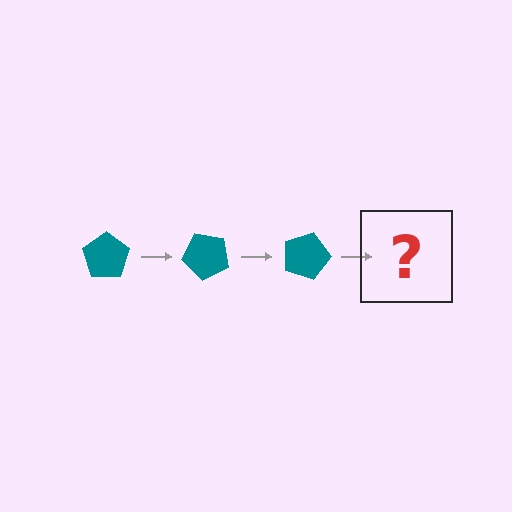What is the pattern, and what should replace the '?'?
The pattern is that the pentagon rotates 45 degrees each step. The '?' should be a teal pentagon rotated 135 degrees.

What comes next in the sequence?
The next element should be a teal pentagon rotated 135 degrees.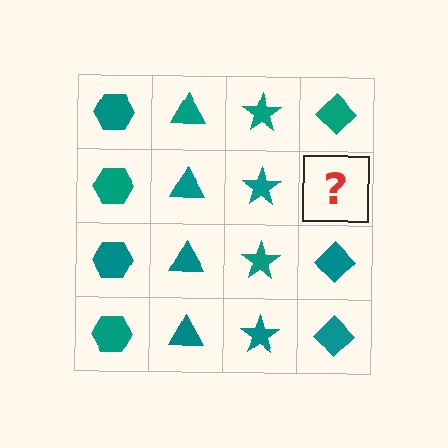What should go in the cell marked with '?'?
The missing cell should contain a teal diamond.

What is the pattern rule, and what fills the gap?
The rule is that each column has a consistent shape. The gap should be filled with a teal diamond.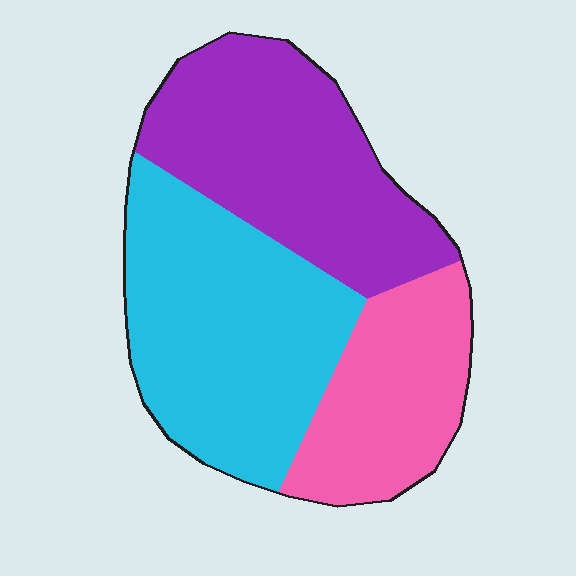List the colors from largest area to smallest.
From largest to smallest: cyan, purple, pink.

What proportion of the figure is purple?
Purple takes up between a third and a half of the figure.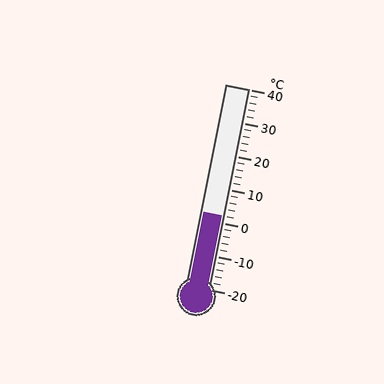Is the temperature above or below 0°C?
The temperature is above 0°C.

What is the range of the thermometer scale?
The thermometer scale ranges from -20°C to 40°C.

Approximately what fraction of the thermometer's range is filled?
The thermometer is filled to approximately 35% of its range.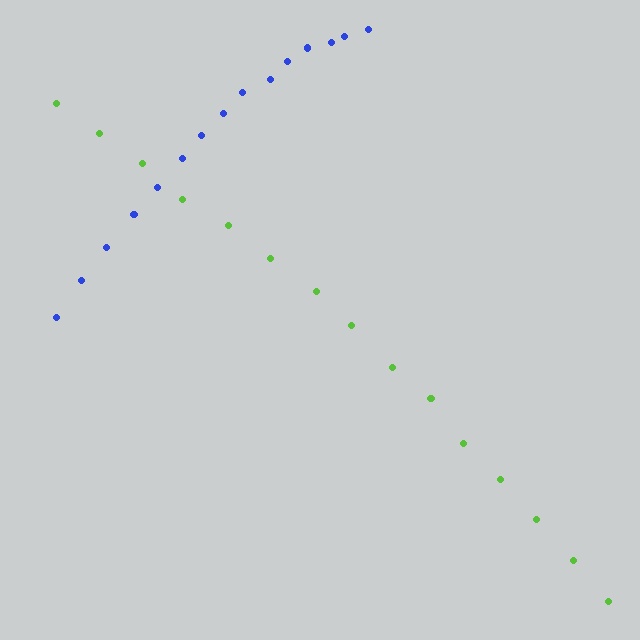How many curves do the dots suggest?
There are 2 distinct paths.